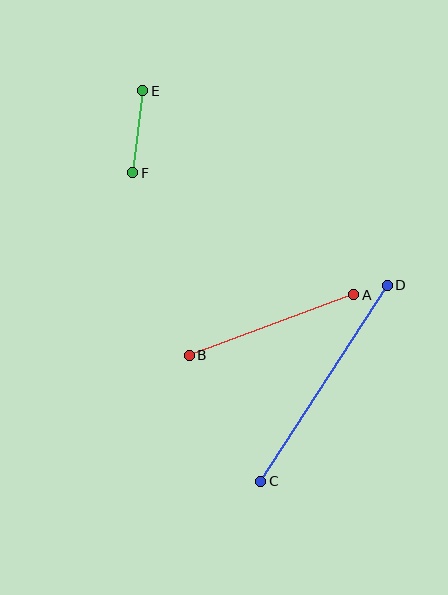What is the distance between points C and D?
The distance is approximately 234 pixels.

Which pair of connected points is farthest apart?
Points C and D are farthest apart.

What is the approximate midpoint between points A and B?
The midpoint is at approximately (272, 325) pixels.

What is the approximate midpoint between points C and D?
The midpoint is at approximately (324, 383) pixels.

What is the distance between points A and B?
The distance is approximately 176 pixels.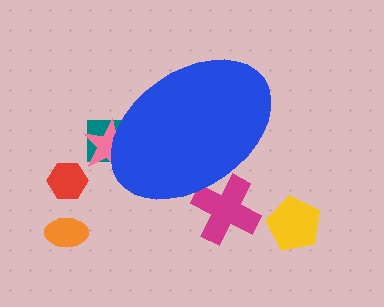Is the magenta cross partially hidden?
Yes, the magenta cross is partially hidden behind the blue ellipse.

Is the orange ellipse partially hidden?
No, the orange ellipse is fully visible.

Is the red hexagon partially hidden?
No, the red hexagon is fully visible.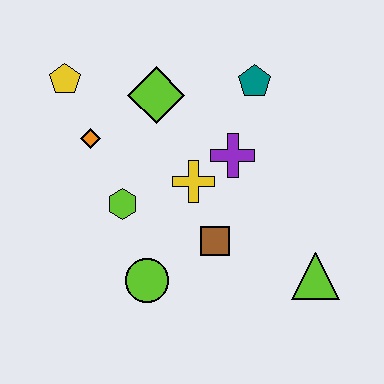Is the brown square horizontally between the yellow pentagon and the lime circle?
No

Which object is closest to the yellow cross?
The purple cross is closest to the yellow cross.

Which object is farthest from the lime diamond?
The lime triangle is farthest from the lime diamond.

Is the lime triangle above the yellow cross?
No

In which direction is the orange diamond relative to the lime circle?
The orange diamond is above the lime circle.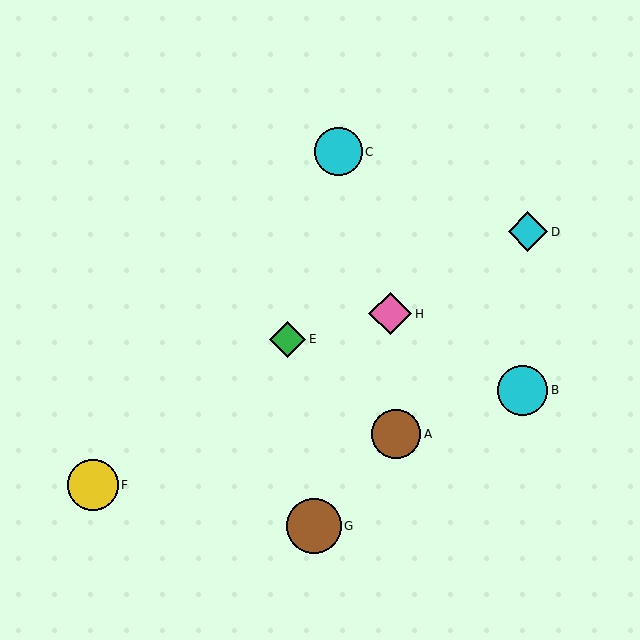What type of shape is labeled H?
Shape H is a pink diamond.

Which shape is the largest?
The brown circle (labeled G) is the largest.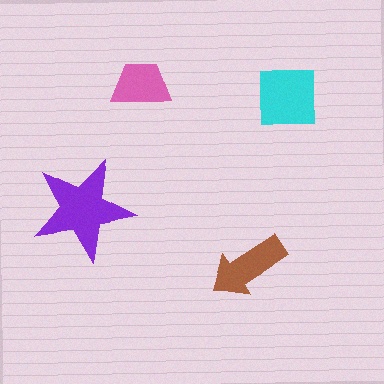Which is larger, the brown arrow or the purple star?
The purple star.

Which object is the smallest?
The pink trapezoid.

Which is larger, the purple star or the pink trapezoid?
The purple star.